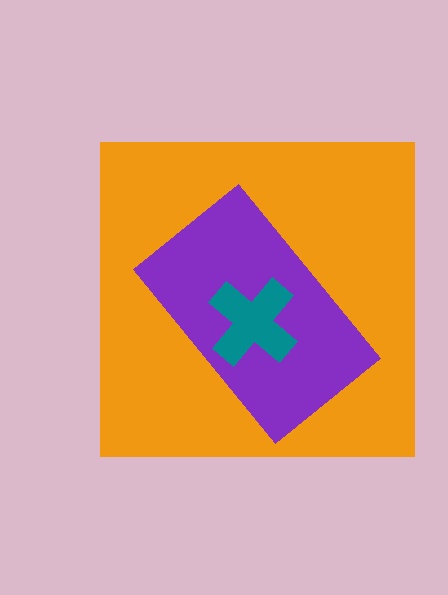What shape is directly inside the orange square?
The purple rectangle.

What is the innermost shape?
The teal cross.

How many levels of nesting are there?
3.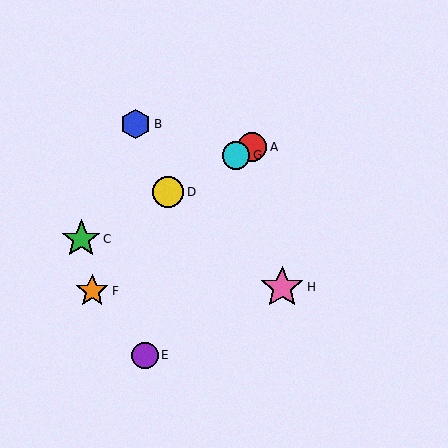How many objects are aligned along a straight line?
4 objects (A, C, D, G) are aligned along a straight line.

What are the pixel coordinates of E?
Object E is at (145, 355).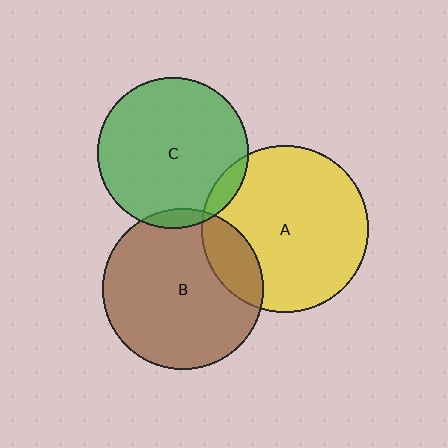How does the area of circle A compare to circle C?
Approximately 1.2 times.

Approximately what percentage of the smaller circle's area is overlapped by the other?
Approximately 5%.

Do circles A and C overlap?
Yes.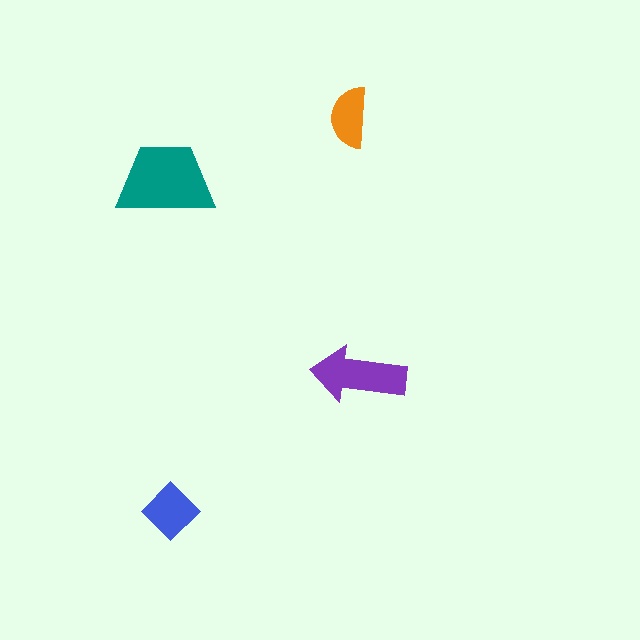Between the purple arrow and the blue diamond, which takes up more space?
The purple arrow.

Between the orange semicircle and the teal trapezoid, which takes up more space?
The teal trapezoid.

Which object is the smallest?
The orange semicircle.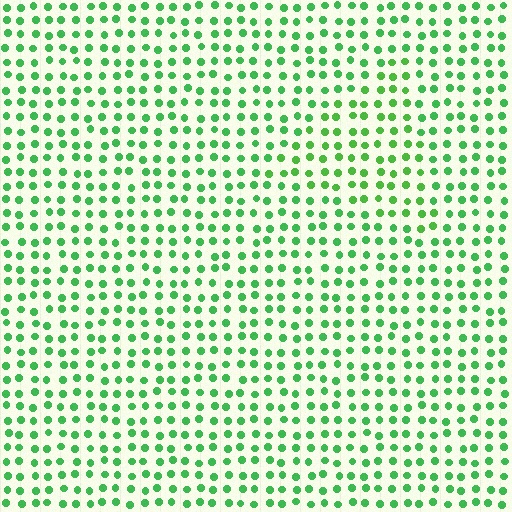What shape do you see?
I see a triangle.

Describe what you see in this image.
The image is filled with small green elements in a uniform arrangement. A triangle-shaped region is visible where the elements are tinted to a slightly different hue, forming a subtle color boundary.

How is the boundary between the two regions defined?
The boundary is defined purely by a slight shift in hue (about 16 degrees). Spacing, size, and orientation are identical on both sides.